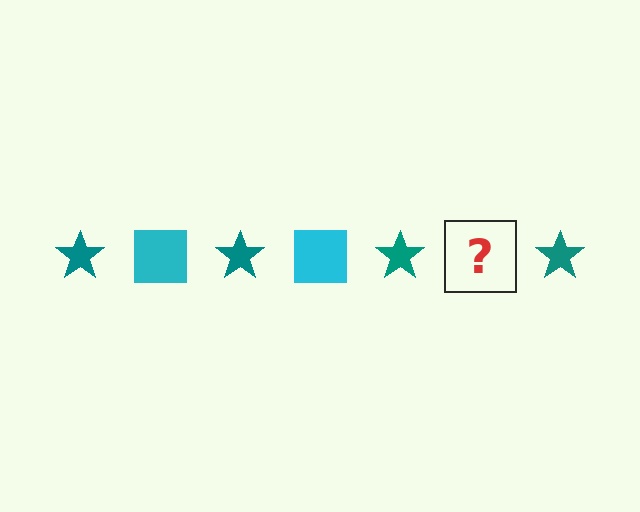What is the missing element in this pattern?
The missing element is a cyan square.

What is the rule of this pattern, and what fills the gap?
The rule is that the pattern alternates between teal star and cyan square. The gap should be filled with a cyan square.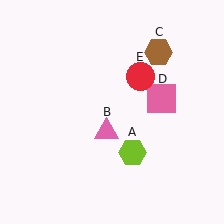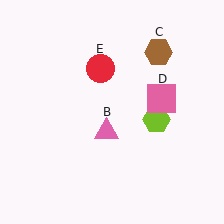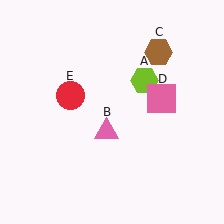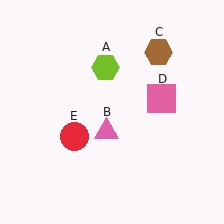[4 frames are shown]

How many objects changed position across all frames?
2 objects changed position: lime hexagon (object A), red circle (object E).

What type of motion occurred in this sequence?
The lime hexagon (object A), red circle (object E) rotated counterclockwise around the center of the scene.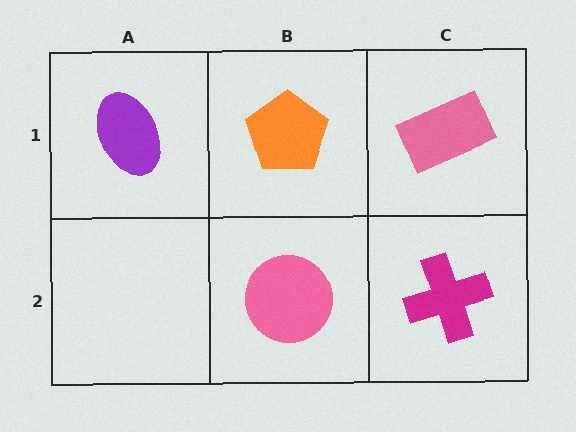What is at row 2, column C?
A magenta cross.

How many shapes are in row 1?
3 shapes.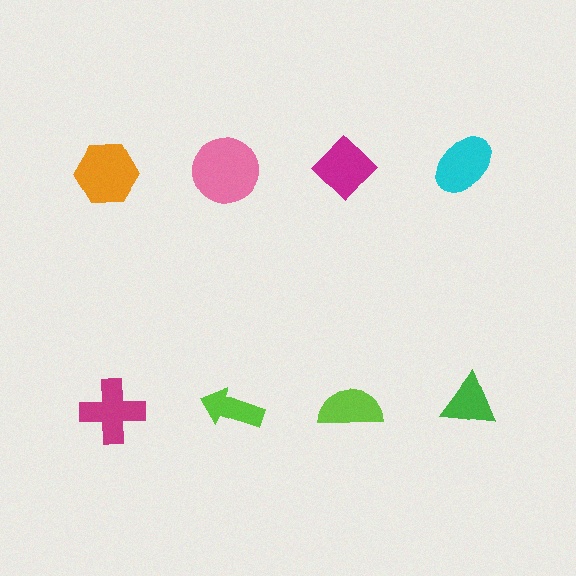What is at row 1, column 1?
An orange hexagon.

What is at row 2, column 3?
A lime semicircle.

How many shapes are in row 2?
4 shapes.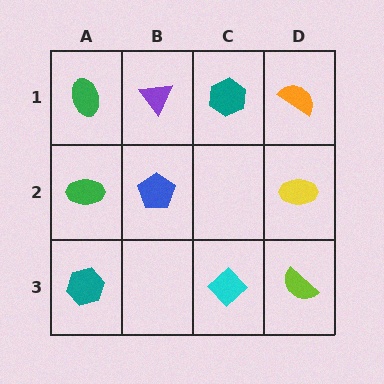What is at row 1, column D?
An orange semicircle.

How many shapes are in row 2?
3 shapes.